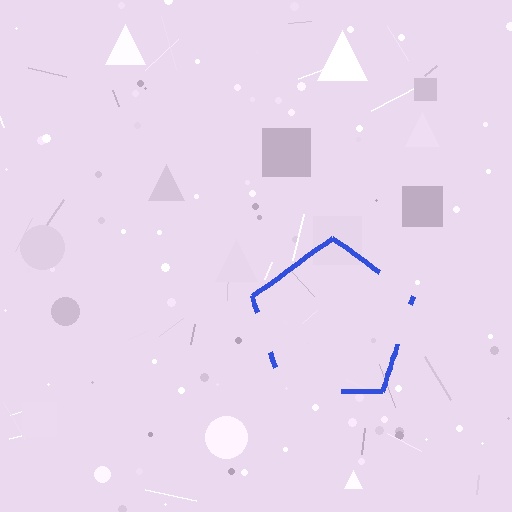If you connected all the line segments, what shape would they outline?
They would outline a pentagon.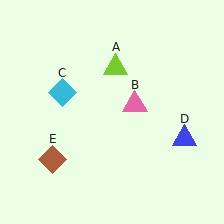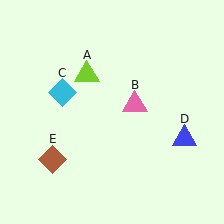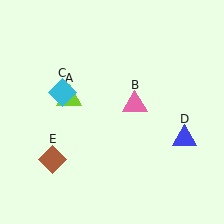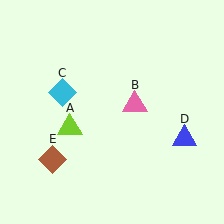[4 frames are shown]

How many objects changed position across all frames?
1 object changed position: lime triangle (object A).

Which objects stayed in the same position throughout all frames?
Pink triangle (object B) and cyan diamond (object C) and blue triangle (object D) and brown diamond (object E) remained stationary.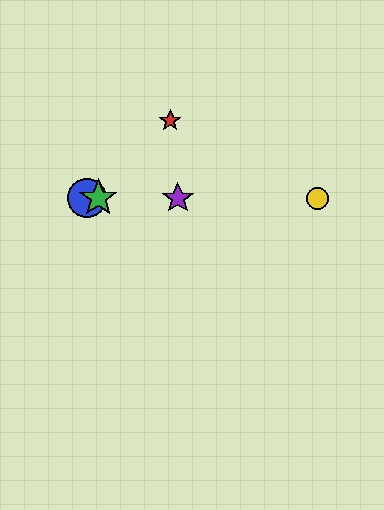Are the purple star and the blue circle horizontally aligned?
Yes, both are at y≈198.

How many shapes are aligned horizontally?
4 shapes (the blue circle, the green star, the yellow circle, the purple star) are aligned horizontally.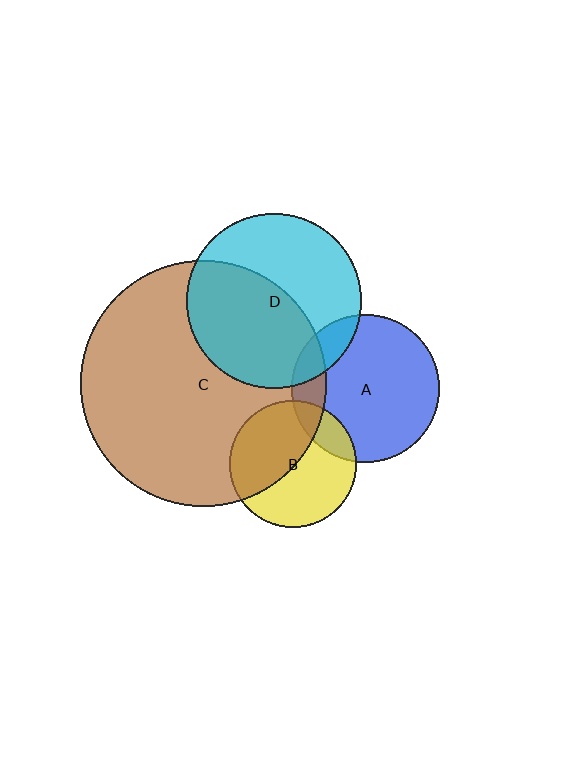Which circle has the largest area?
Circle C (brown).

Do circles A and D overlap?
Yes.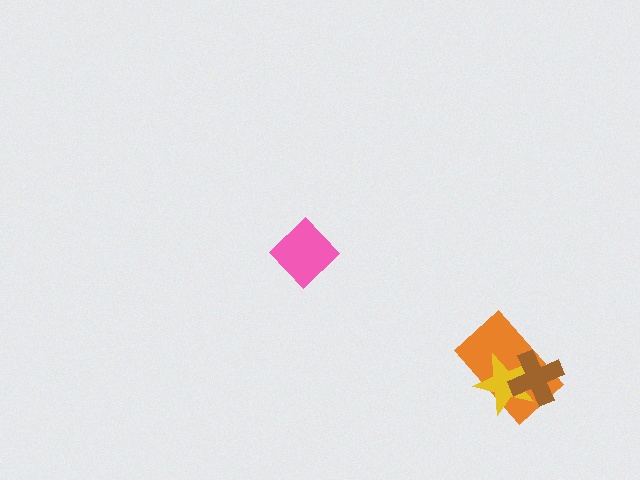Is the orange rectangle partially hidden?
Yes, it is partially covered by another shape.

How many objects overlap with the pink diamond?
0 objects overlap with the pink diamond.